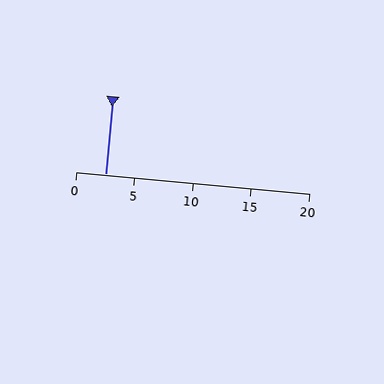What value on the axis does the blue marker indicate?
The marker indicates approximately 2.5.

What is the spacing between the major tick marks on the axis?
The major ticks are spaced 5 apart.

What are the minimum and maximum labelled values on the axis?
The axis runs from 0 to 20.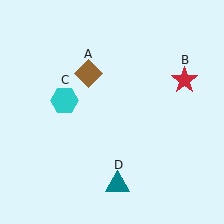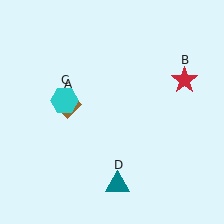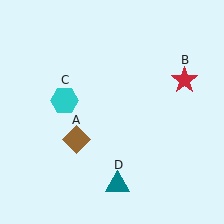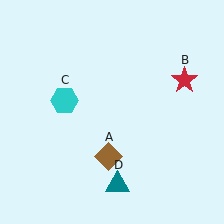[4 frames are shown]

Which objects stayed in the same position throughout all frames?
Red star (object B) and cyan hexagon (object C) and teal triangle (object D) remained stationary.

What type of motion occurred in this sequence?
The brown diamond (object A) rotated counterclockwise around the center of the scene.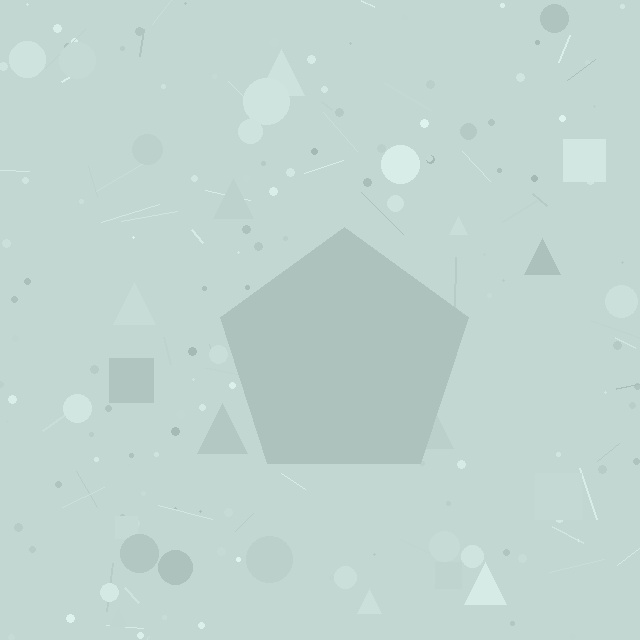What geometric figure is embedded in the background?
A pentagon is embedded in the background.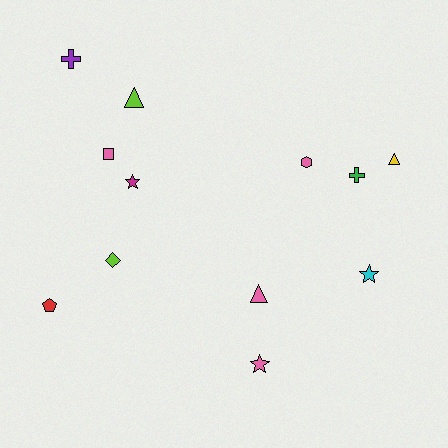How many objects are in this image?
There are 12 objects.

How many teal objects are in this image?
There are no teal objects.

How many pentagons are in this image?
There is 1 pentagon.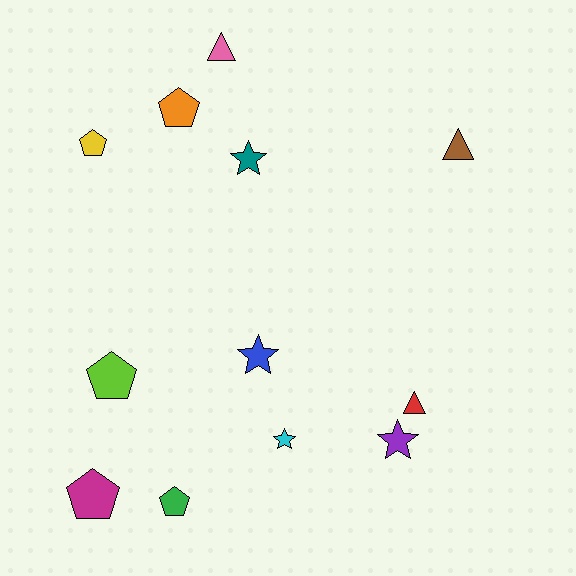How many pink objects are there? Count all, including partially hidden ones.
There is 1 pink object.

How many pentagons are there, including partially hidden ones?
There are 5 pentagons.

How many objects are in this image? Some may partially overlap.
There are 12 objects.